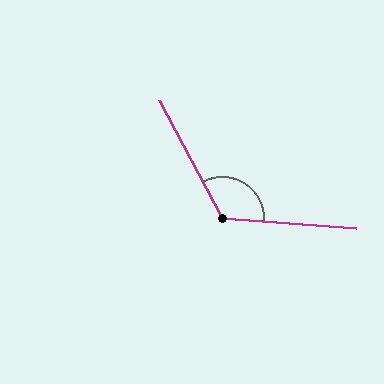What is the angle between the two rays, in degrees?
Approximately 123 degrees.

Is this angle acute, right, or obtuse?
It is obtuse.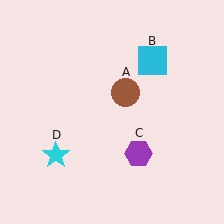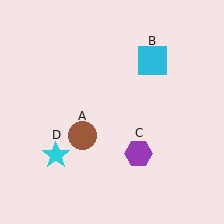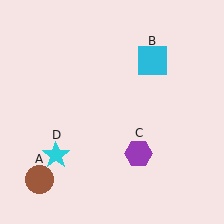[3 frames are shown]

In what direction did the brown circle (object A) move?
The brown circle (object A) moved down and to the left.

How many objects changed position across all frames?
1 object changed position: brown circle (object A).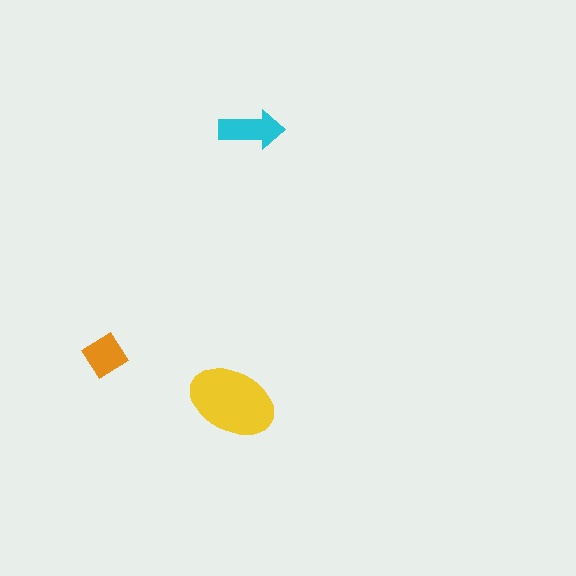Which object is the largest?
The yellow ellipse.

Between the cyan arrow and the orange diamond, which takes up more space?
The cyan arrow.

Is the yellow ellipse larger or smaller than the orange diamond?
Larger.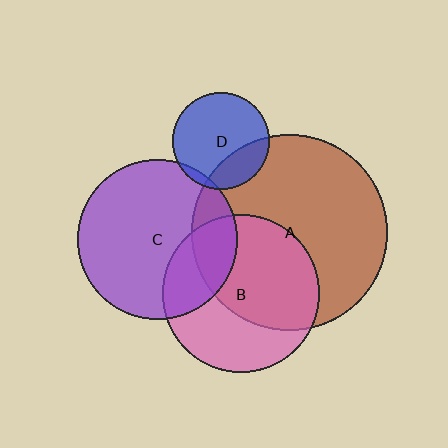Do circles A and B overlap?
Yes.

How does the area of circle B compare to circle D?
Approximately 2.7 times.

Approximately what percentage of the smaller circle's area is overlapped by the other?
Approximately 55%.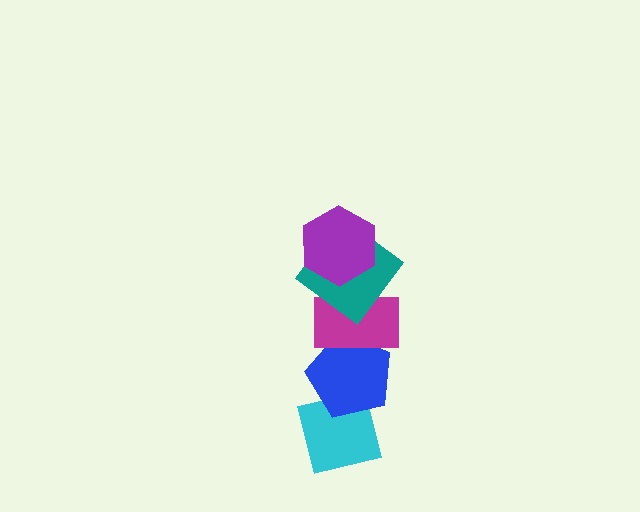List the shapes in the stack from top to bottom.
From top to bottom: the purple hexagon, the teal diamond, the magenta rectangle, the blue pentagon, the cyan square.